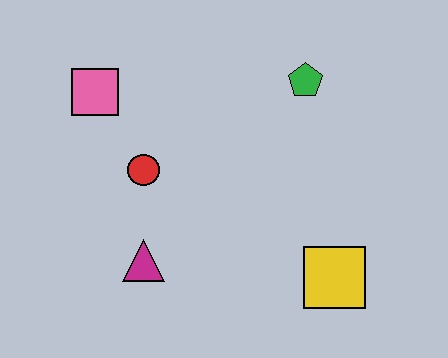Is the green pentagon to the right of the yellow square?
No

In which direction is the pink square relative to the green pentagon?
The pink square is to the left of the green pentagon.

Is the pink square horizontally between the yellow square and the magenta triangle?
No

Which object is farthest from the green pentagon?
The magenta triangle is farthest from the green pentagon.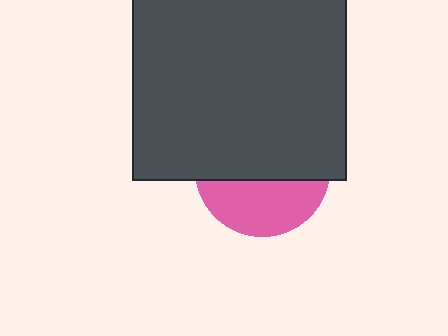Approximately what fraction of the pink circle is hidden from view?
Roughly 61% of the pink circle is hidden behind the dark gray square.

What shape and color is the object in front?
The object in front is a dark gray square.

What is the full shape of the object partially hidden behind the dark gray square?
The partially hidden object is a pink circle.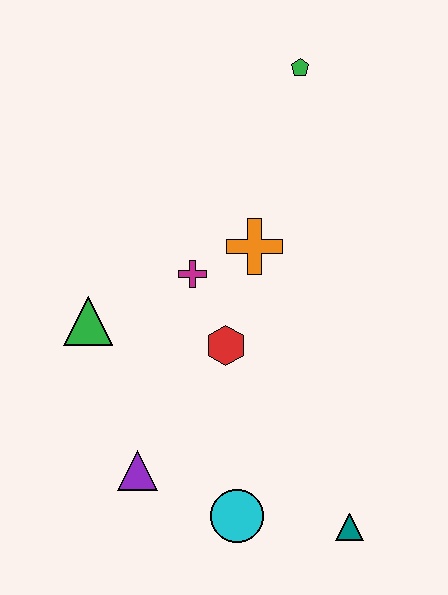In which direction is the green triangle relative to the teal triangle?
The green triangle is to the left of the teal triangle.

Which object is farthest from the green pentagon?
The teal triangle is farthest from the green pentagon.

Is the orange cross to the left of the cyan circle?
No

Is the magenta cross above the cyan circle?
Yes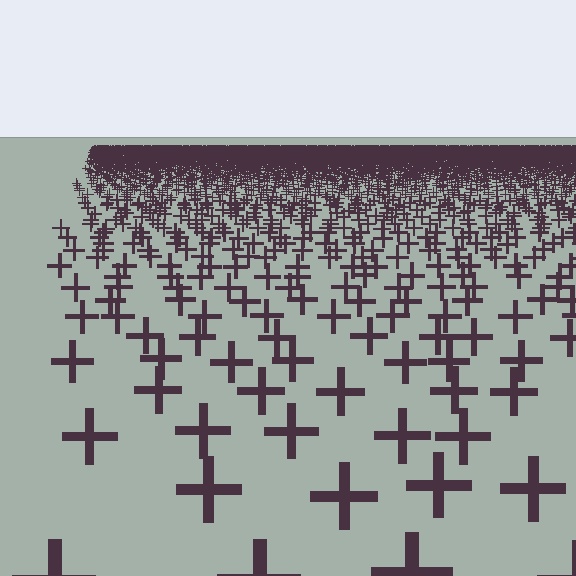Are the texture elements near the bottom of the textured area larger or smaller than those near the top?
Larger. Near the bottom, elements are closer to the viewer and appear at a bigger on-screen size.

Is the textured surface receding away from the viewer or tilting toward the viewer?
The surface is receding away from the viewer. Texture elements get smaller and denser toward the top.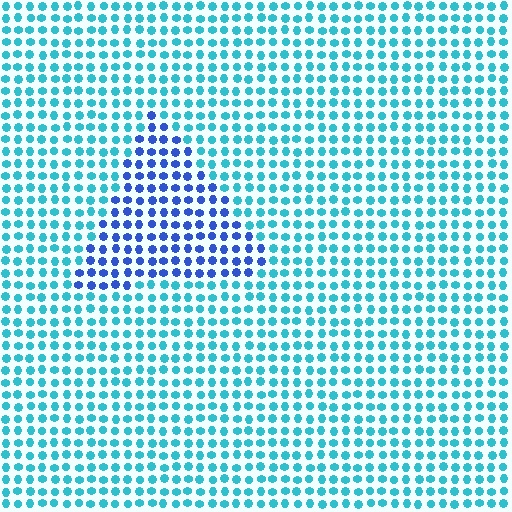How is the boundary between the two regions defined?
The boundary is defined purely by a slight shift in hue (about 42 degrees). Spacing, size, and orientation are identical on both sides.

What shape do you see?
I see a triangle.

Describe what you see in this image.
The image is filled with small cyan elements in a uniform arrangement. A triangle-shaped region is visible where the elements are tinted to a slightly different hue, forming a subtle color boundary.